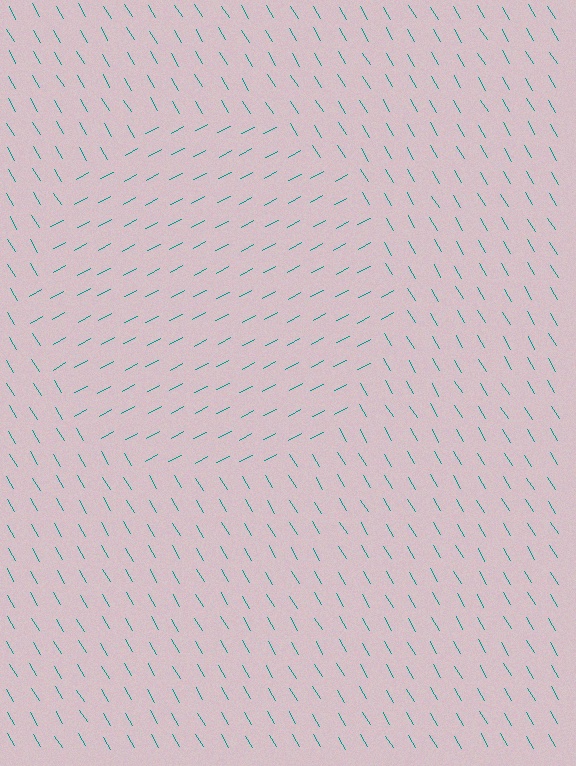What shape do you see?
I see a circle.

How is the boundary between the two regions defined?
The boundary is defined purely by a change in line orientation (approximately 87 degrees difference). All lines are the same color and thickness.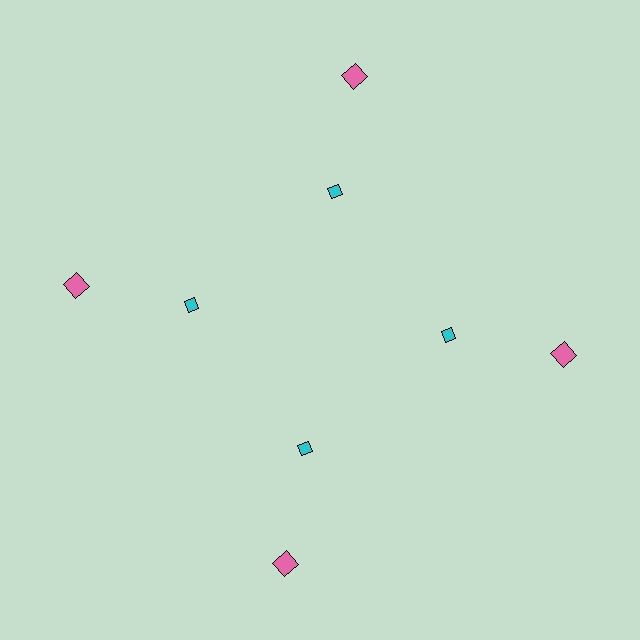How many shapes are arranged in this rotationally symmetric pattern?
There are 8 shapes, arranged in 4 groups of 2.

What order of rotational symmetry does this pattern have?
This pattern has 4-fold rotational symmetry.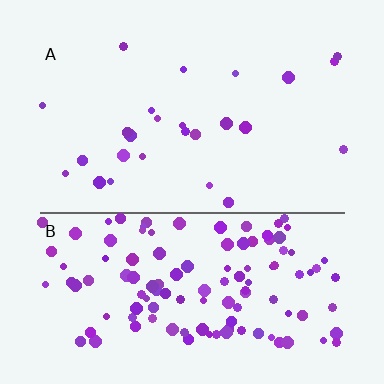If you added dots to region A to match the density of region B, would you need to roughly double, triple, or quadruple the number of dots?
Approximately quadruple.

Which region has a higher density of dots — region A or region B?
B (the bottom).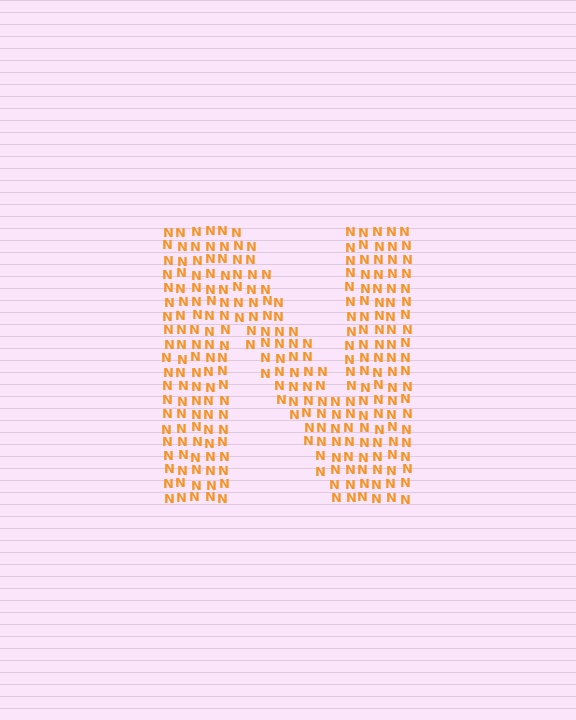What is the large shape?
The large shape is the letter N.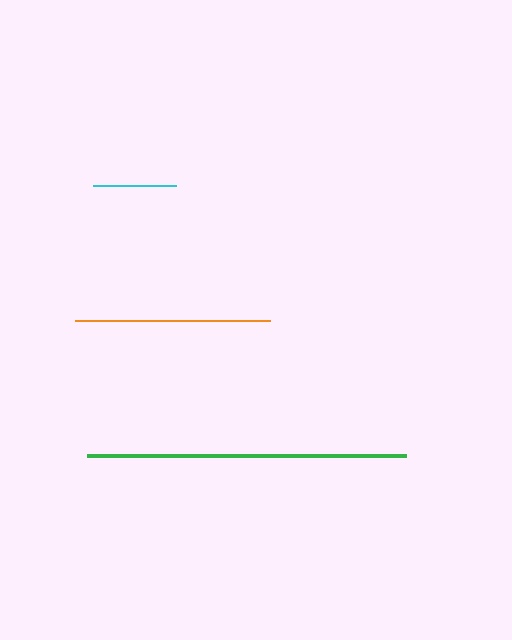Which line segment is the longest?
The green line is the longest at approximately 319 pixels.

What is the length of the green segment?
The green segment is approximately 319 pixels long.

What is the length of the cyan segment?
The cyan segment is approximately 83 pixels long.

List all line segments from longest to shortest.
From longest to shortest: green, orange, cyan.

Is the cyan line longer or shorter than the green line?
The green line is longer than the cyan line.